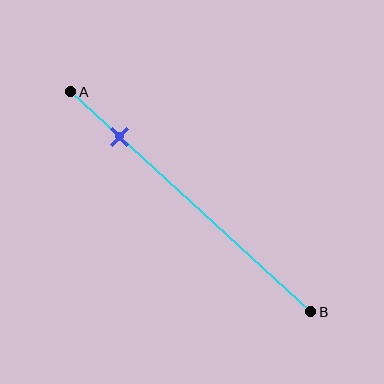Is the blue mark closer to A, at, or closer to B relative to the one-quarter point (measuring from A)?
The blue mark is closer to point A than the one-quarter point of segment AB.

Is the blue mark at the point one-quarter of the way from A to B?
No, the mark is at about 20% from A, not at the 25% one-quarter point.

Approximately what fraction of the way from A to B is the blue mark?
The blue mark is approximately 20% of the way from A to B.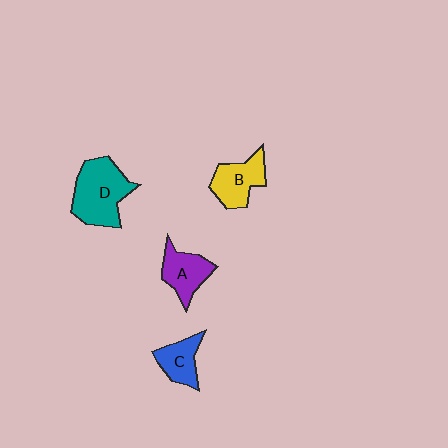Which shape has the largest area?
Shape D (teal).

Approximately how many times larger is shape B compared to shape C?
Approximately 1.3 times.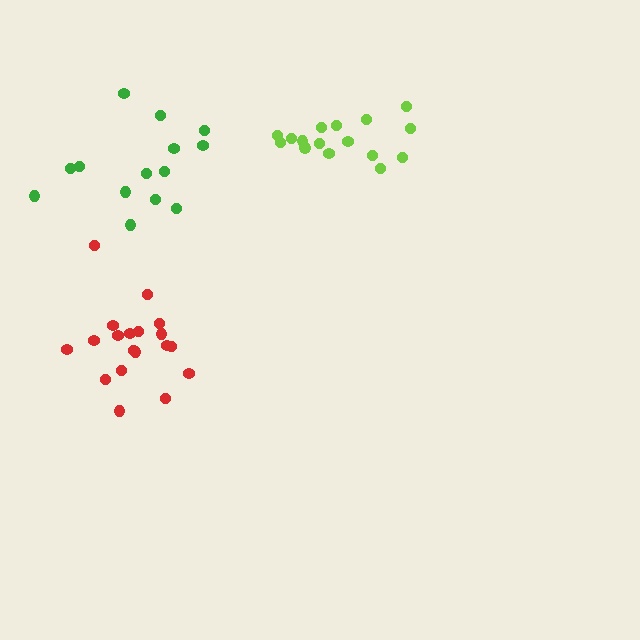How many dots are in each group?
Group 1: 16 dots, Group 2: 14 dots, Group 3: 19 dots (49 total).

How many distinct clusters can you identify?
There are 3 distinct clusters.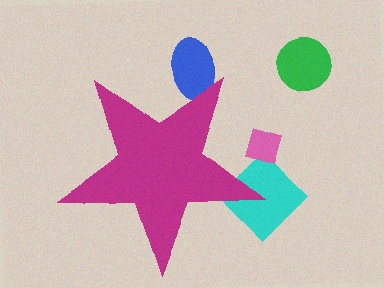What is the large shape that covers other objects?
A magenta star.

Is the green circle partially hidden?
No, the green circle is fully visible.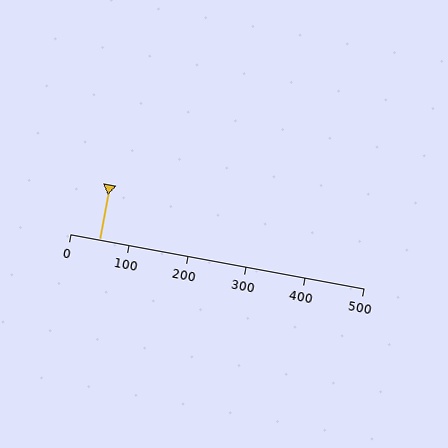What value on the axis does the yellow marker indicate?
The marker indicates approximately 50.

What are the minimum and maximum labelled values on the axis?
The axis runs from 0 to 500.